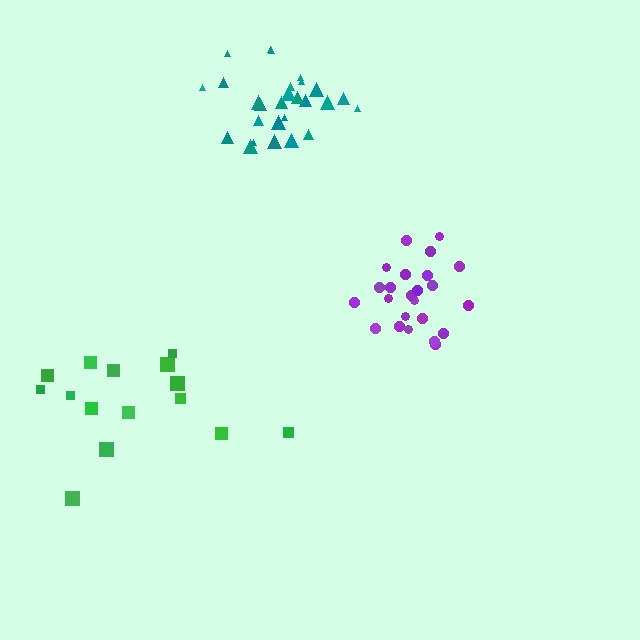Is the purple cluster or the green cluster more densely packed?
Purple.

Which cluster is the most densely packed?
Teal.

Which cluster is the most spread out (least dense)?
Green.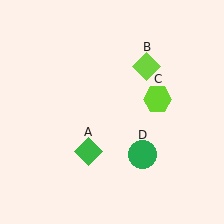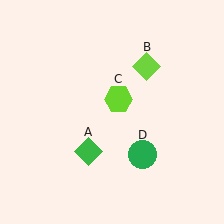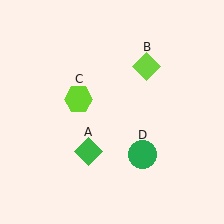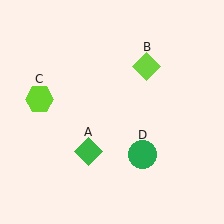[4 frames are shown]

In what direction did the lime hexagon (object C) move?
The lime hexagon (object C) moved left.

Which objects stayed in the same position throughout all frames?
Green diamond (object A) and lime diamond (object B) and green circle (object D) remained stationary.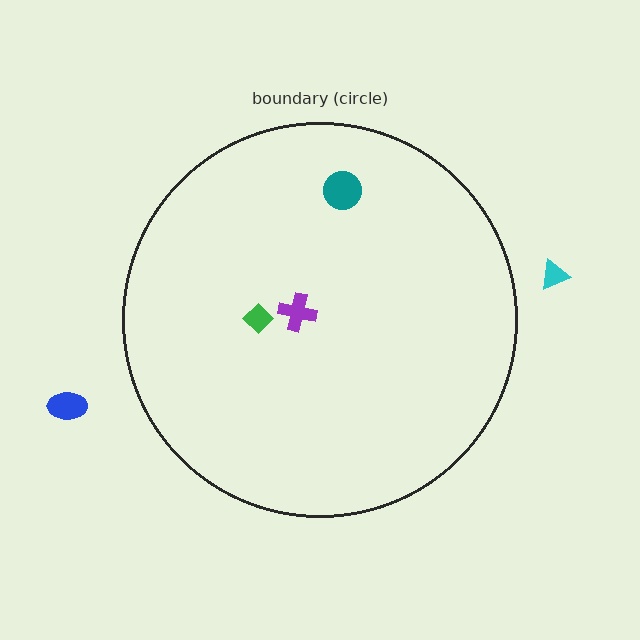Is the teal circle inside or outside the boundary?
Inside.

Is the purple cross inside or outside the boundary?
Inside.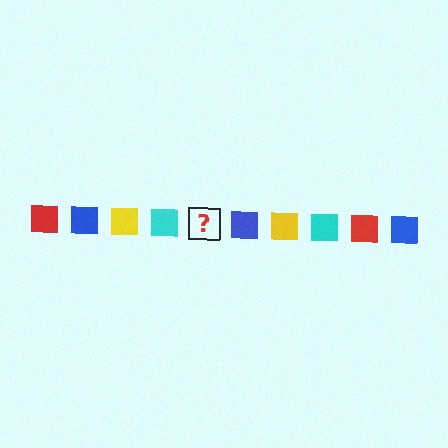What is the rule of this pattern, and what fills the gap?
The rule is that the pattern cycles through red, blue, yellow, cyan squares. The gap should be filled with a red square.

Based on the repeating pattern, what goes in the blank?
The blank should be a red square.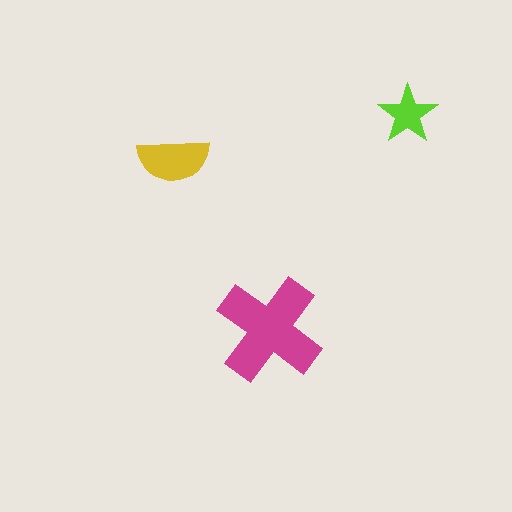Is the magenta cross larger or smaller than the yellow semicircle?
Larger.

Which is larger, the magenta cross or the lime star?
The magenta cross.